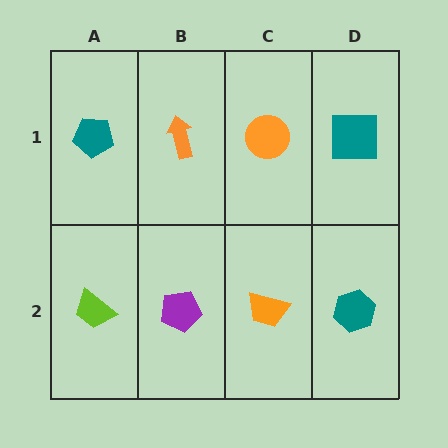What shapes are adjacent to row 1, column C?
An orange trapezoid (row 2, column C), an orange arrow (row 1, column B), a teal square (row 1, column D).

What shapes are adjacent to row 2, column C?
An orange circle (row 1, column C), a purple pentagon (row 2, column B), a teal hexagon (row 2, column D).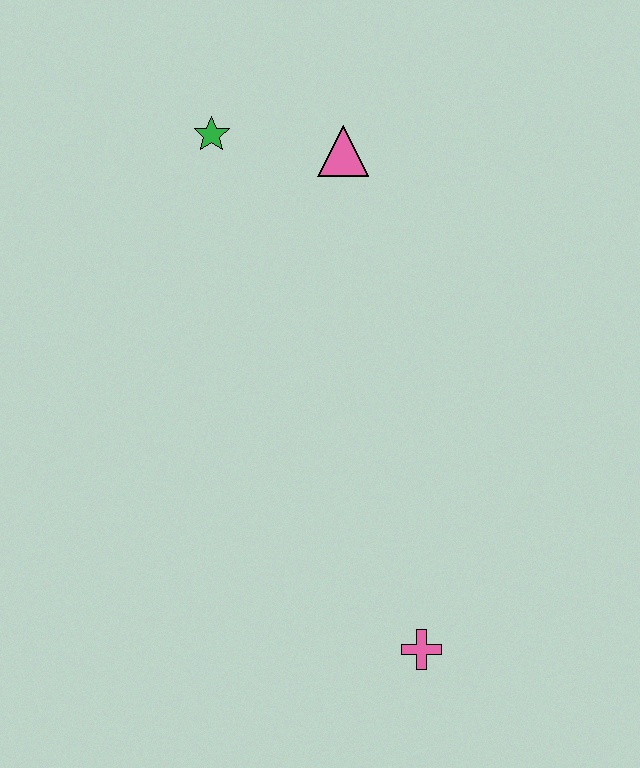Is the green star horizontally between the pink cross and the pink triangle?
No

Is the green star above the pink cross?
Yes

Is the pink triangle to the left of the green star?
No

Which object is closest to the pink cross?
The pink triangle is closest to the pink cross.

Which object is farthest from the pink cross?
The green star is farthest from the pink cross.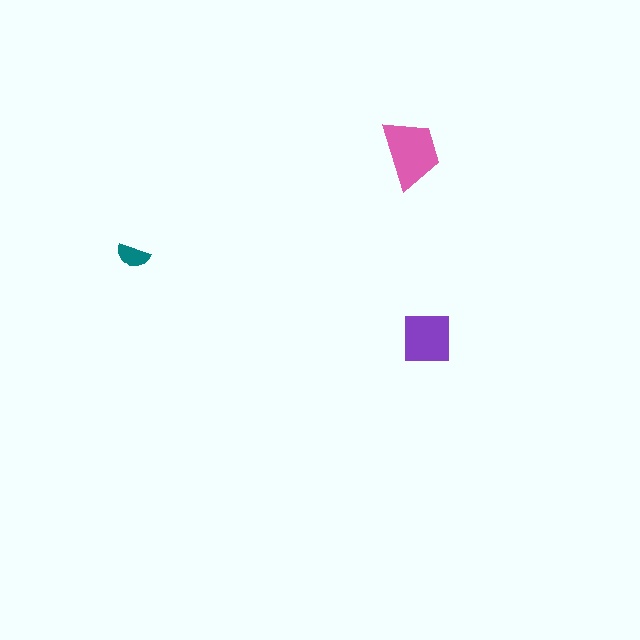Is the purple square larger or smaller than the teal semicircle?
Larger.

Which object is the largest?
The pink trapezoid.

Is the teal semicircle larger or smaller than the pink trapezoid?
Smaller.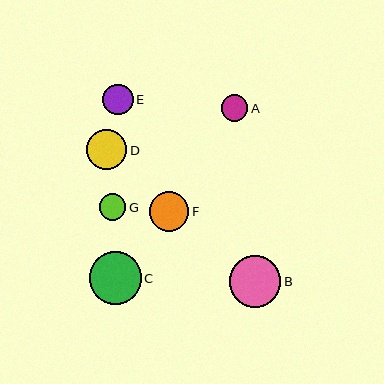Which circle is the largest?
Circle C is the largest with a size of approximately 52 pixels.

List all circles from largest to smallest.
From largest to smallest: C, B, D, F, E, A, G.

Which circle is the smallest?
Circle G is the smallest with a size of approximately 26 pixels.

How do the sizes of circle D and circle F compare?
Circle D and circle F are approximately the same size.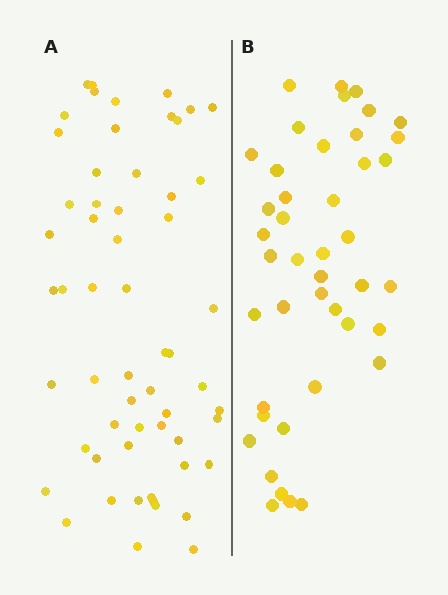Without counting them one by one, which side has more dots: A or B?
Region A (the left region) has more dots.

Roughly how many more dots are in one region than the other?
Region A has approximately 15 more dots than region B.